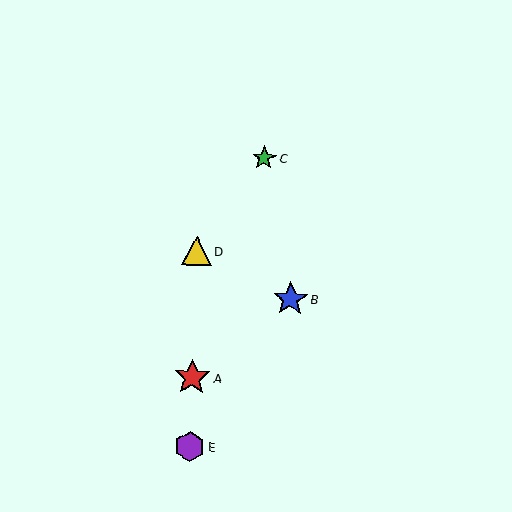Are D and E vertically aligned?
Yes, both are at x≈197.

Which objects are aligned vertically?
Objects A, D, E are aligned vertically.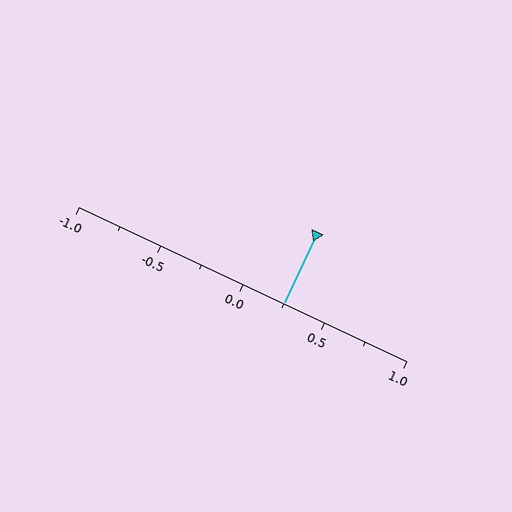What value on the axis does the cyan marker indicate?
The marker indicates approximately 0.25.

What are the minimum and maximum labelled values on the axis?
The axis runs from -1.0 to 1.0.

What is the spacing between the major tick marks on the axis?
The major ticks are spaced 0.5 apart.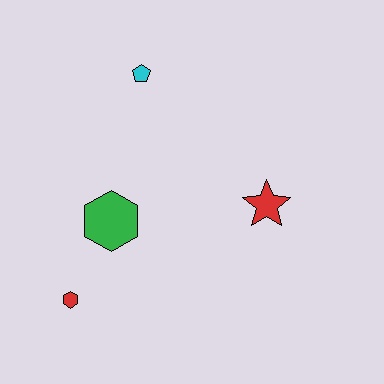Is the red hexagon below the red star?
Yes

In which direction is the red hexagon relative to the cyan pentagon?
The red hexagon is below the cyan pentagon.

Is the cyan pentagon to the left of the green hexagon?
No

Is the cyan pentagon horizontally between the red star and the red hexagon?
Yes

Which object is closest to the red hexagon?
The green hexagon is closest to the red hexagon.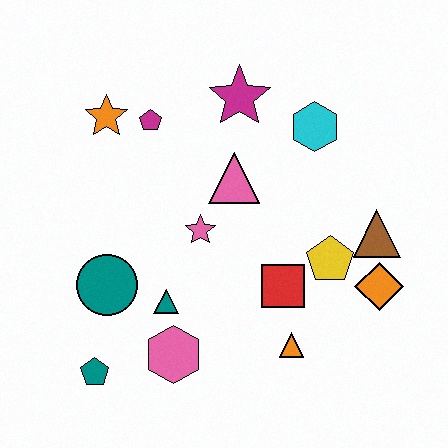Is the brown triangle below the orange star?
Yes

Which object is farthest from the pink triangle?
The teal pentagon is farthest from the pink triangle.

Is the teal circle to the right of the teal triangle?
No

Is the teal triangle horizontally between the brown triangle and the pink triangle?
No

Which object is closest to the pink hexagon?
The teal triangle is closest to the pink hexagon.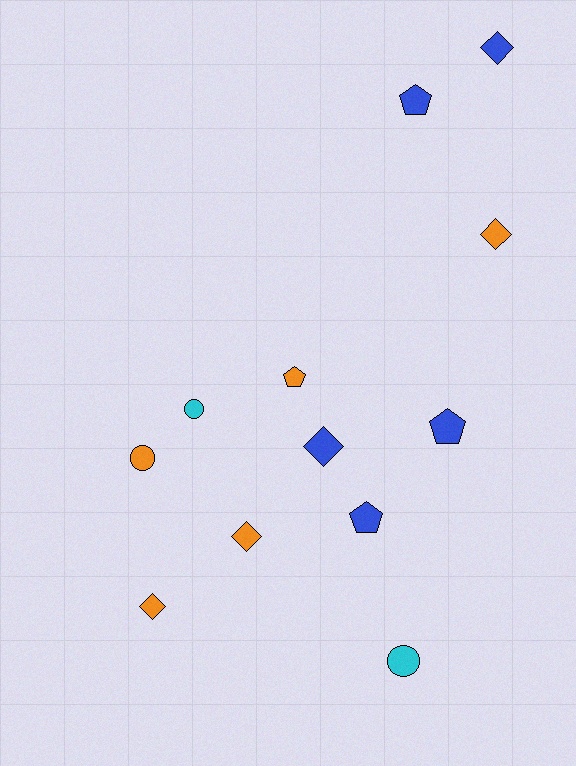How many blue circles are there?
There are no blue circles.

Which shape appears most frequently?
Diamond, with 5 objects.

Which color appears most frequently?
Orange, with 5 objects.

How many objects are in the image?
There are 12 objects.